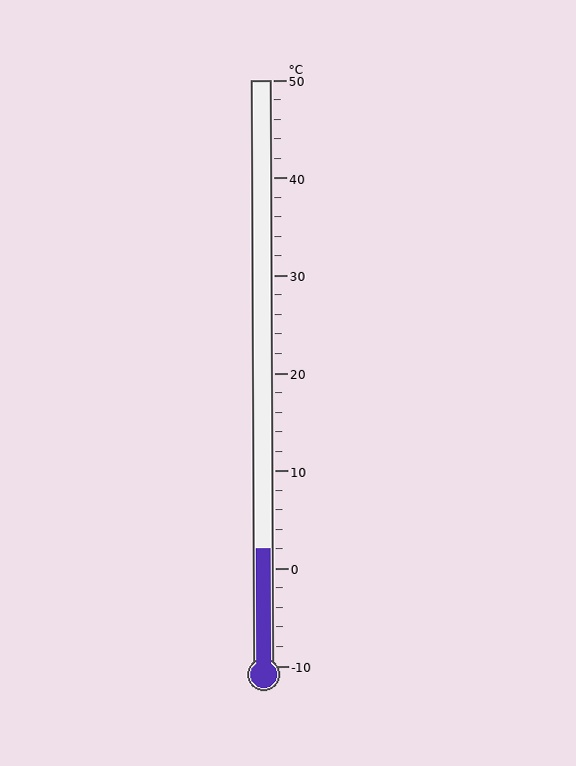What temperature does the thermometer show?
The thermometer shows approximately 2°C.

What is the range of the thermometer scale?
The thermometer scale ranges from -10°C to 50°C.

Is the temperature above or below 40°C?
The temperature is below 40°C.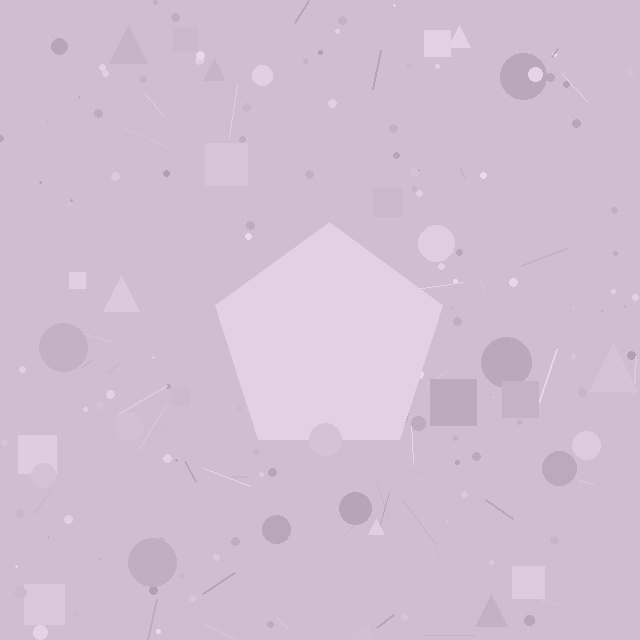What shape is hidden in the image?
A pentagon is hidden in the image.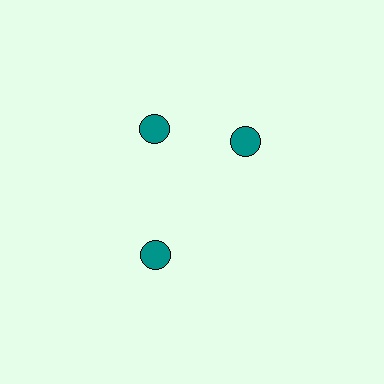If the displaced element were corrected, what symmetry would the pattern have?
It would have 3-fold rotational symmetry — the pattern would map onto itself every 120 degrees.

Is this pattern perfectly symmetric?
No. The 3 teal circles are arranged in a ring, but one element near the 3 o'clock position is rotated out of alignment along the ring, breaking the 3-fold rotational symmetry.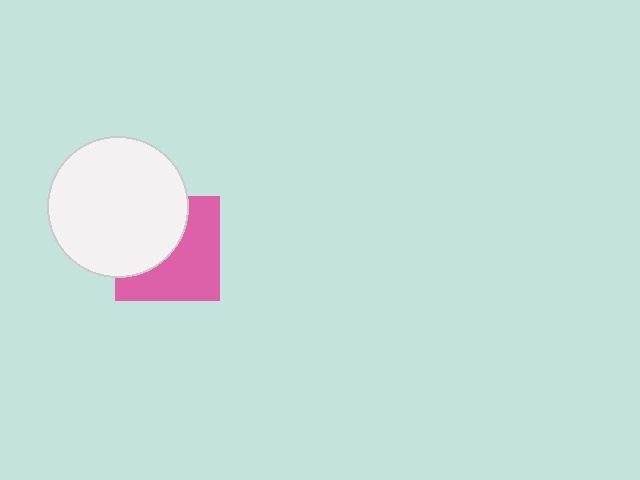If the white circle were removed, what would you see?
You would see the complete pink square.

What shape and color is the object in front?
The object in front is a white circle.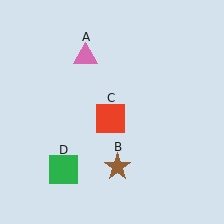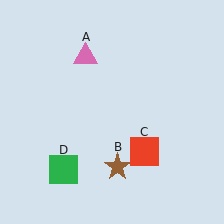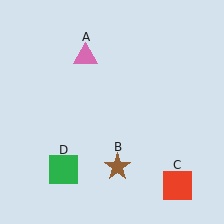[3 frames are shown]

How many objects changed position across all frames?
1 object changed position: red square (object C).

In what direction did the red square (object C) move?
The red square (object C) moved down and to the right.